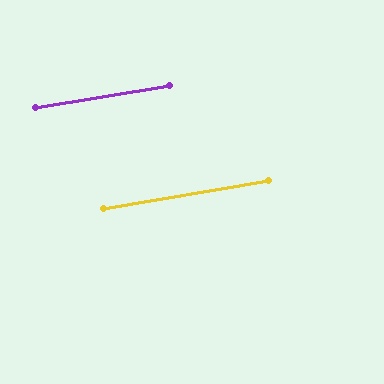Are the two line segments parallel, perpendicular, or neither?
Parallel — their directions differ by only 0.5°.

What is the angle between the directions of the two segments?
Approximately 1 degree.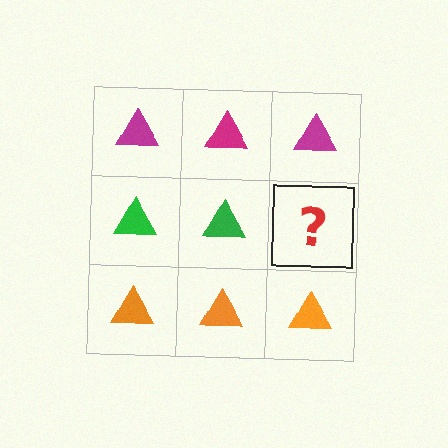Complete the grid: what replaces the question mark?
The question mark should be replaced with a green triangle.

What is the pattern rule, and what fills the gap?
The rule is that each row has a consistent color. The gap should be filled with a green triangle.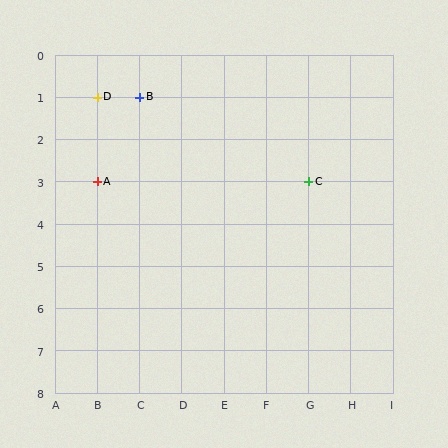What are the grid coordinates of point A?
Point A is at grid coordinates (B, 3).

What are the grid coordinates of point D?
Point D is at grid coordinates (B, 1).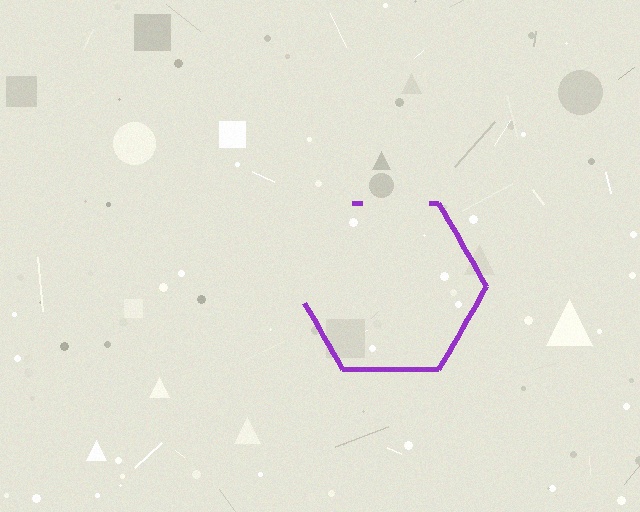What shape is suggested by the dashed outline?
The dashed outline suggests a hexagon.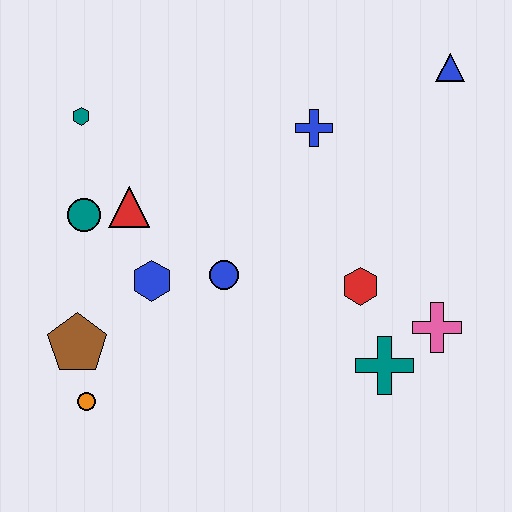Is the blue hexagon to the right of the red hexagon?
No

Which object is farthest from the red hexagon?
The teal hexagon is farthest from the red hexagon.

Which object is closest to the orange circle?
The brown pentagon is closest to the orange circle.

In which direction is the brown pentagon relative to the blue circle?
The brown pentagon is to the left of the blue circle.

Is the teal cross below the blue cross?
Yes